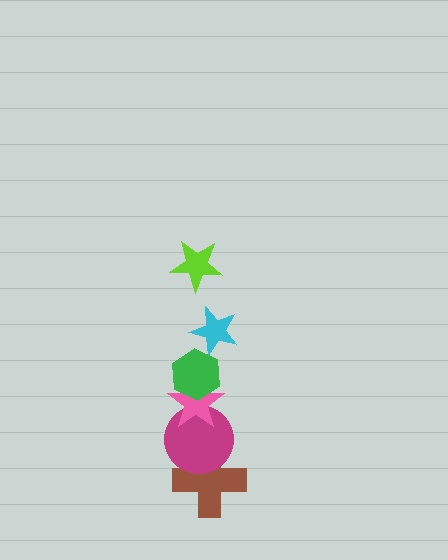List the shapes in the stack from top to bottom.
From top to bottom: the lime star, the cyan star, the green hexagon, the pink star, the magenta circle, the brown cross.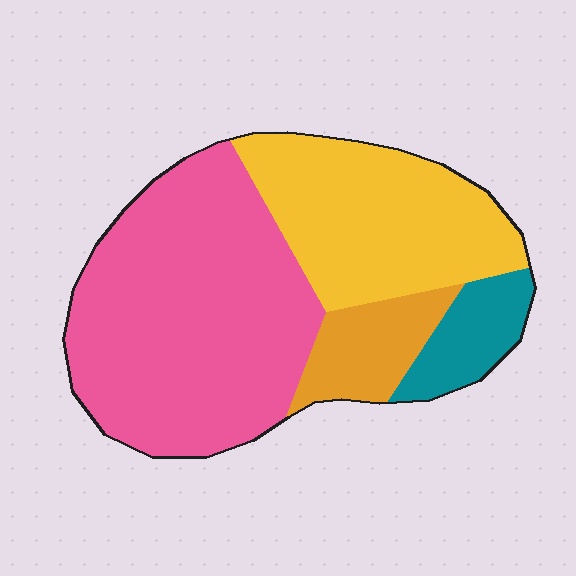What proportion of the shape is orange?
Orange takes up about one tenth (1/10) of the shape.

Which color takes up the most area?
Pink, at roughly 50%.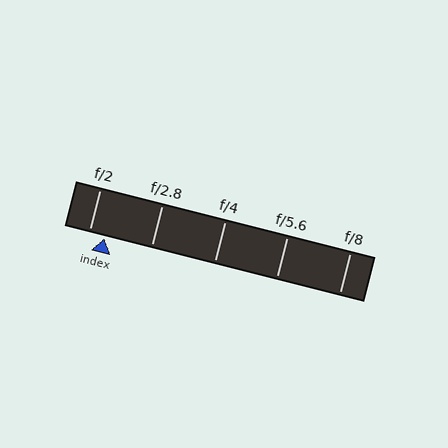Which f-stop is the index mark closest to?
The index mark is closest to f/2.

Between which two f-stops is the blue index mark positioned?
The index mark is between f/2 and f/2.8.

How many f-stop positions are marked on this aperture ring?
There are 5 f-stop positions marked.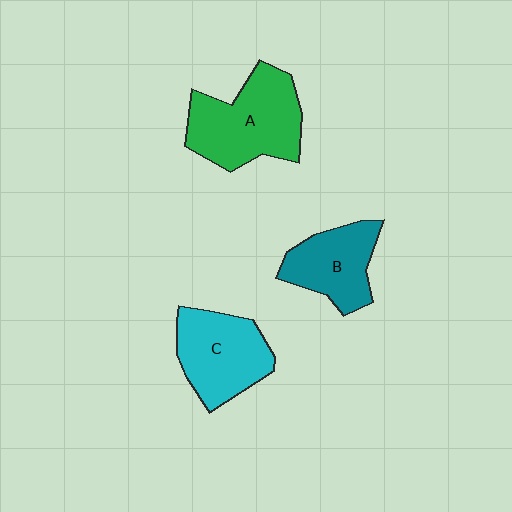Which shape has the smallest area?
Shape B (teal).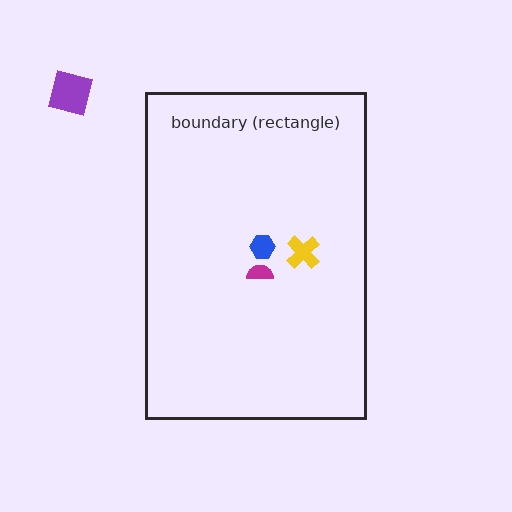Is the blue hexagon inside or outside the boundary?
Inside.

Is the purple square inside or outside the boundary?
Outside.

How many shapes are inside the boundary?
3 inside, 1 outside.